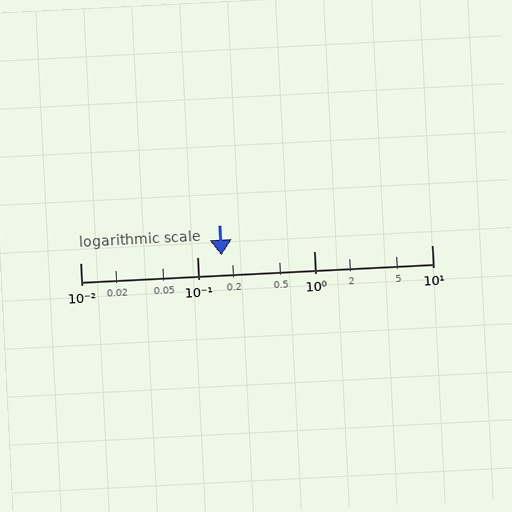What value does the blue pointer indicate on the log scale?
The pointer indicates approximately 0.16.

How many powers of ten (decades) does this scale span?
The scale spans 3 decades, from 0.01 to 10.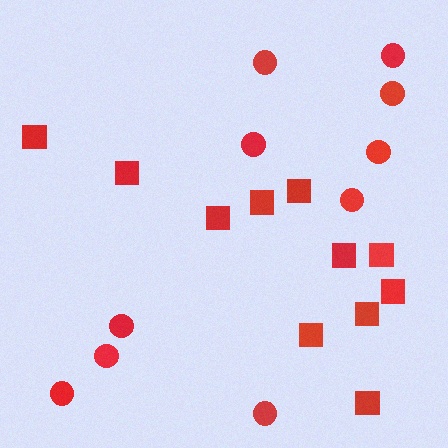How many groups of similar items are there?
There are 2 groups: one group of squares (11) and one group of circles (10).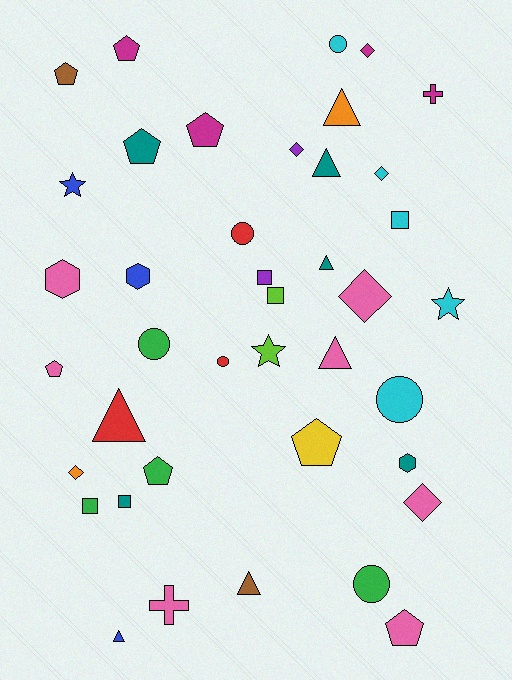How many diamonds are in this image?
There are 6 diamonds.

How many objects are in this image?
There are 40 objects.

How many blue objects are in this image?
There are 3 blue objects.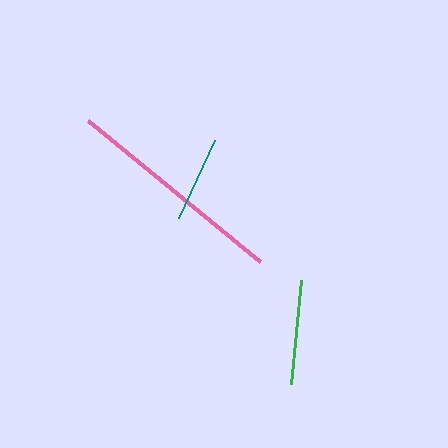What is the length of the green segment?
The green segment is approximately 104 pixels long.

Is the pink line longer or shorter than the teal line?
The pink line is longer than the teal line.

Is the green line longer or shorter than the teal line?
The green line is longer than the teal line.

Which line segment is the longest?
The pink line is the longest at approximately 222 pixels.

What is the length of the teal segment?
The teal segment is approximately 86 pixels long.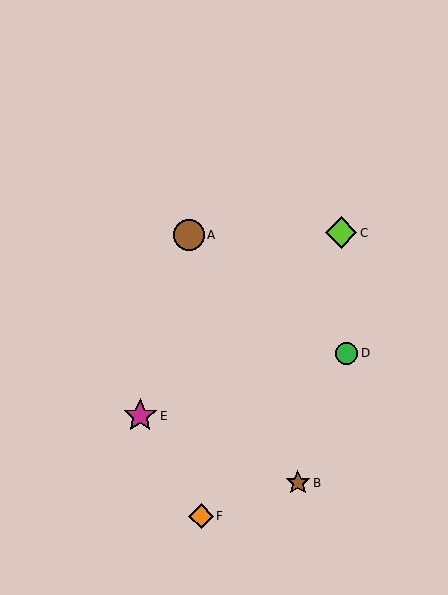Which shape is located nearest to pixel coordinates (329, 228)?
The lime diamond (labeled C) at (341, 233) is nearest to that location.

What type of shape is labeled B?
Shape B is a brown star.